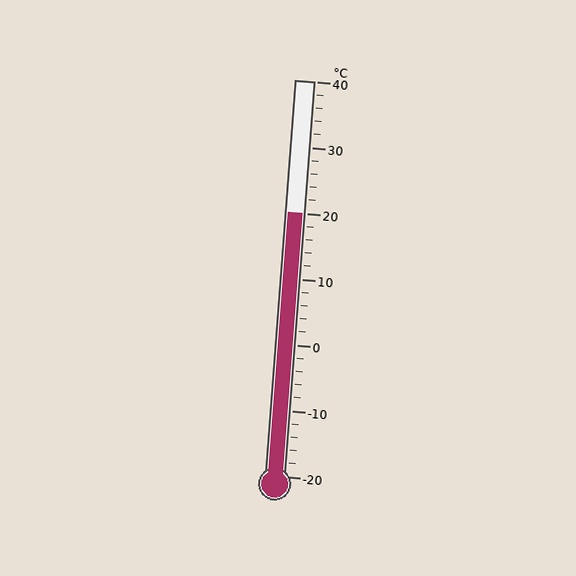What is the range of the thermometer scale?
The thermometer scale ranges from -20°C to 40°C.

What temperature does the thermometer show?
The thermometer shows approximately 20°C.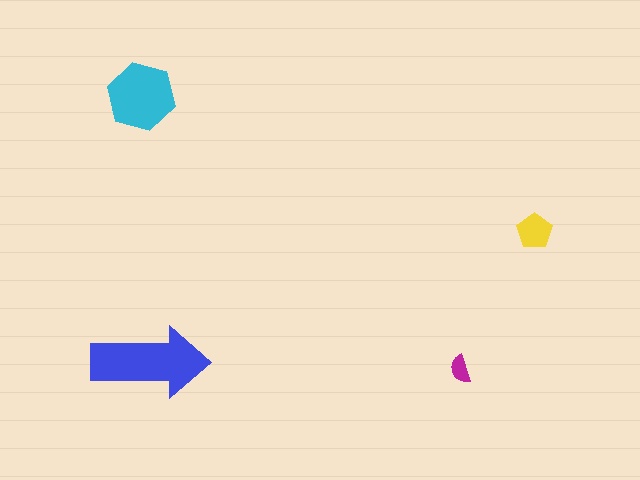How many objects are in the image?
There are 4 objects in the image.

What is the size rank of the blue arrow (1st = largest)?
1st.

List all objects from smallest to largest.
The magenta semicircle, the yellow pentagon, the cyan hexagon, the blue arrow.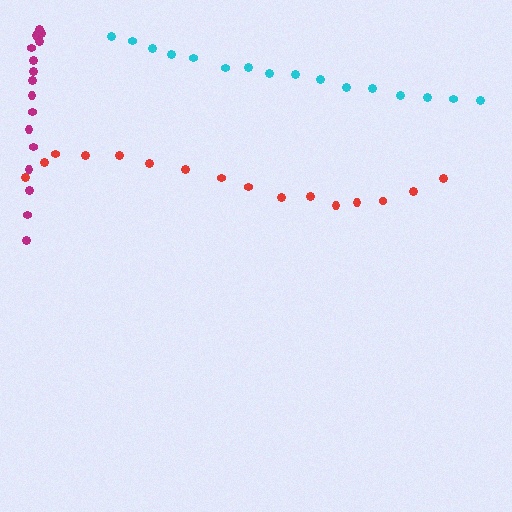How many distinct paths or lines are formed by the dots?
There are 3 distinct paths.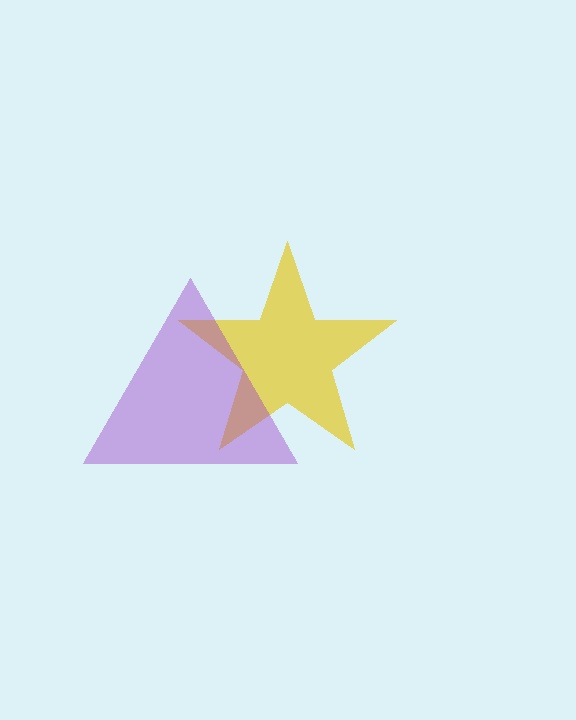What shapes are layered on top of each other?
The layered shapes are: a yellow star, a purple triangle.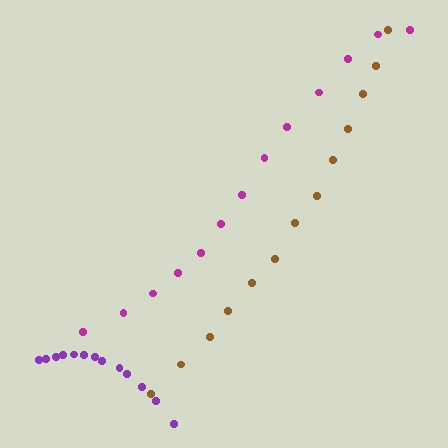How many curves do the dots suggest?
There are 3 distinct paths.